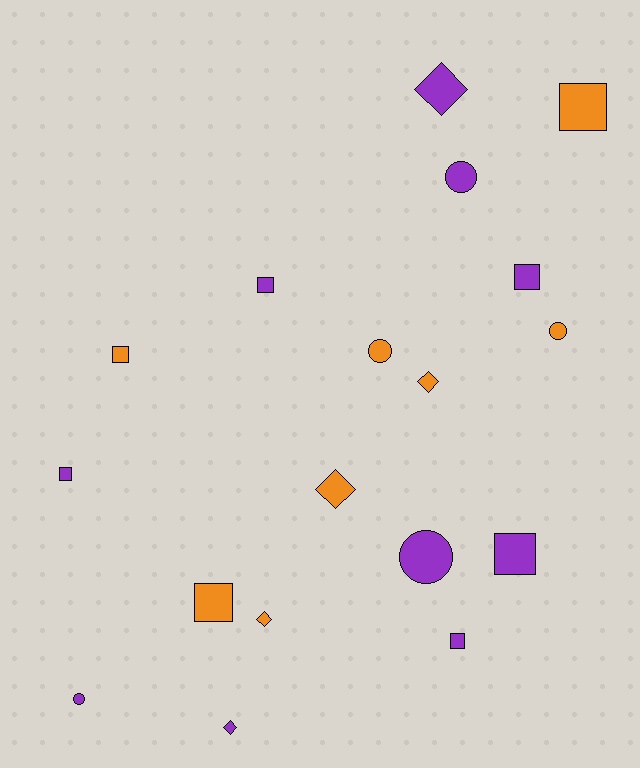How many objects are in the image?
There are 18 objects.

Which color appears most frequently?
Purple, with 10 objects.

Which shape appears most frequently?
Square, with 8 objects.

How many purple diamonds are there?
There are 2 purple diamonds.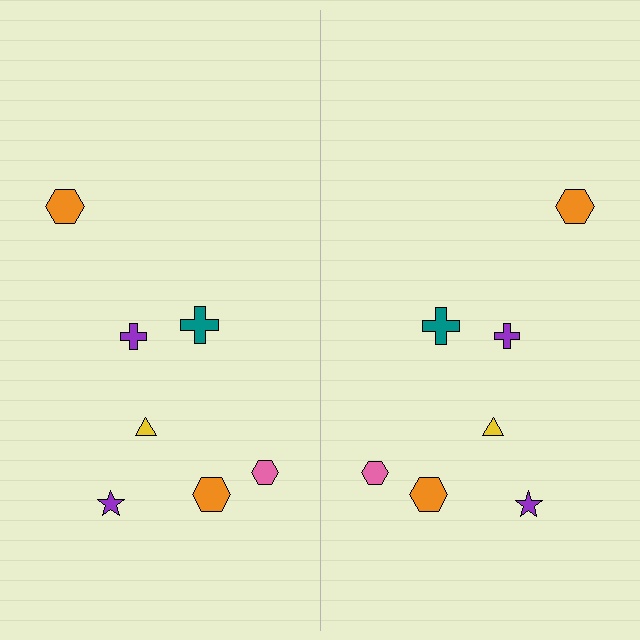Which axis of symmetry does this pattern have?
The pattern has a vertical axis of symmetry running through the center of the image.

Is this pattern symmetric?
Yes, this pattern has bilateral (reflection) symmetry.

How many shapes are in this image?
There are 14 shapes in this image.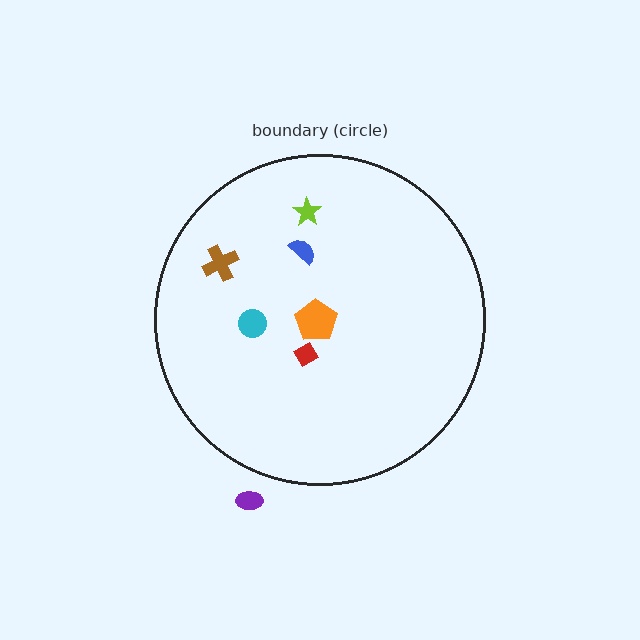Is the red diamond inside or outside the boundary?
Inside.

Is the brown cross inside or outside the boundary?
Inside.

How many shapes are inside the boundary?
6 inside, 1 outside.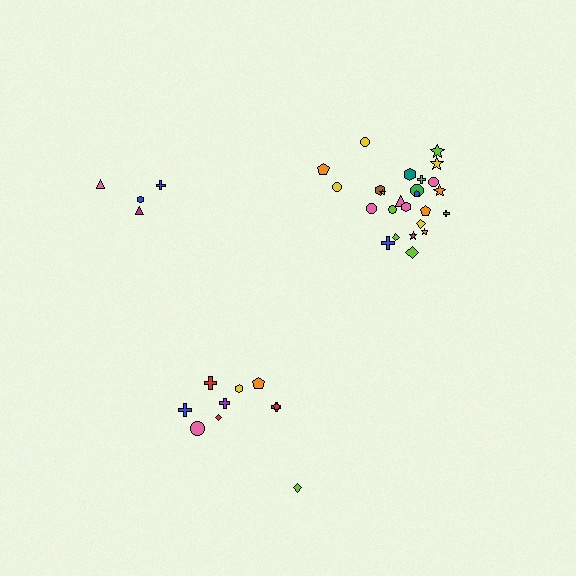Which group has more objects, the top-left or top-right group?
The top-right group.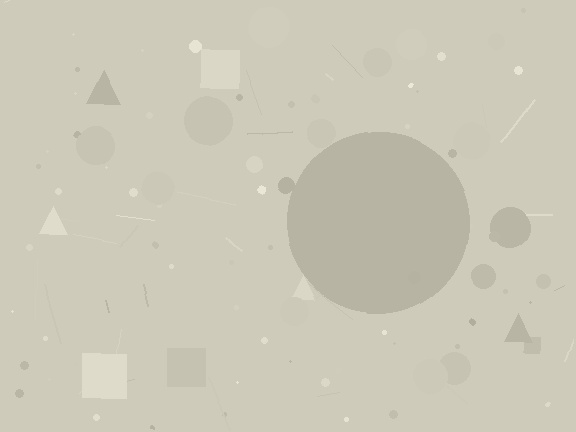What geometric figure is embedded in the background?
A circle is embedded in the background.